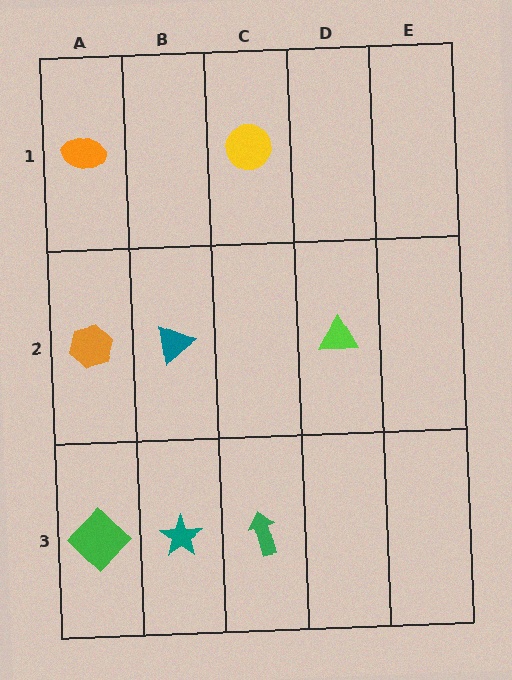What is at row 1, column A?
An orange ellipse.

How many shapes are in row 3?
3 shapes.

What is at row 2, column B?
A teal triangle.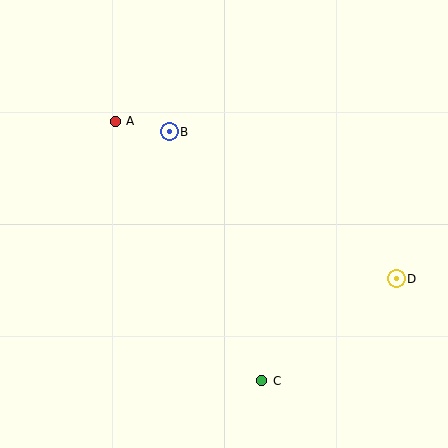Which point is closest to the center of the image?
Point B at (169, 132) is closest to the center.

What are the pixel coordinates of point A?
Point A is at (115, 121).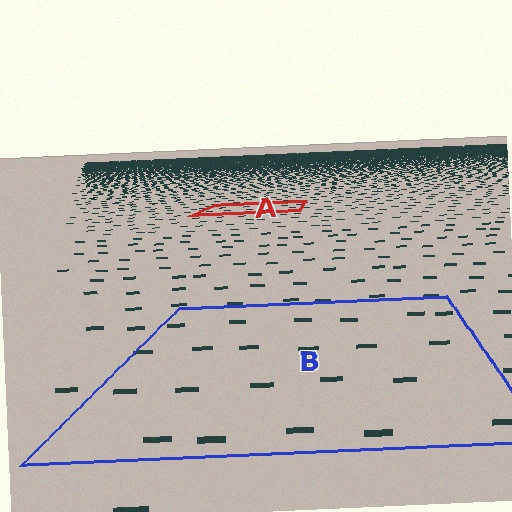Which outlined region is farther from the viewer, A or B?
Region A is farther from the viewer — the texture elements inside it appear smaller and more densely packed.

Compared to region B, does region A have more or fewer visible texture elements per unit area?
Region A has more texture elements per unit area — they are packed more densely because it is farther away.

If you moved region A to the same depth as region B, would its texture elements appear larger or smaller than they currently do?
They would appear larger. At a closer depth, the same texture elements are projected at a bigger on-screen size.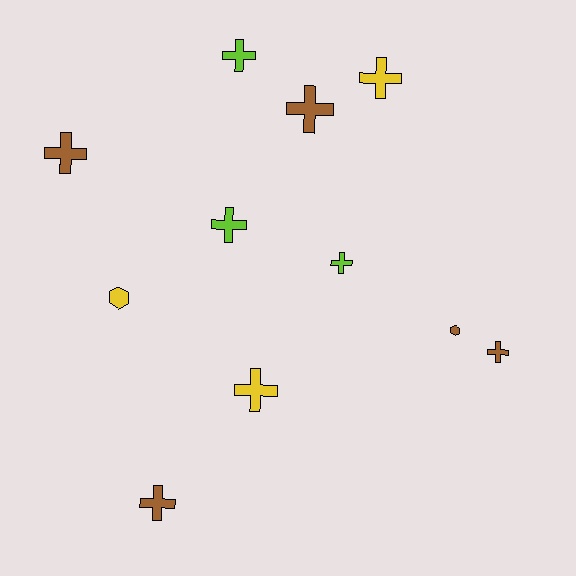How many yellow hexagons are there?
There is 1 yellow hexagon.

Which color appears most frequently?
Brown, with 5 objects.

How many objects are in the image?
There are 11 objects.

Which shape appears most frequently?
Cross, with 9 objects.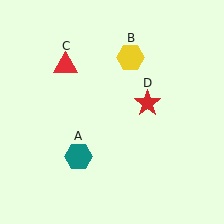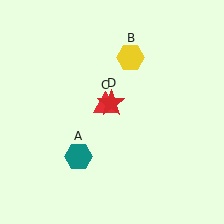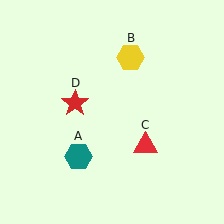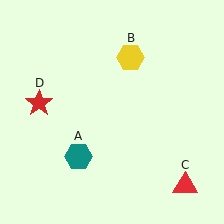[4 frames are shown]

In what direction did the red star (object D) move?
The red star (object D) moved left.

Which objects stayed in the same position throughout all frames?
Teal hexagon (object A) and yellow hexagon (object B) remained stationary.